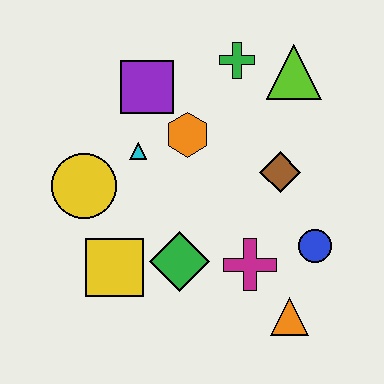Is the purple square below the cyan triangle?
No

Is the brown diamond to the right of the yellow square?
Yes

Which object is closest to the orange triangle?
The magenta cross is closest to the orange triangle.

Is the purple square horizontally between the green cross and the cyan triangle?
Yes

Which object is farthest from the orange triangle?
The purple square is farthest from the orange triangle.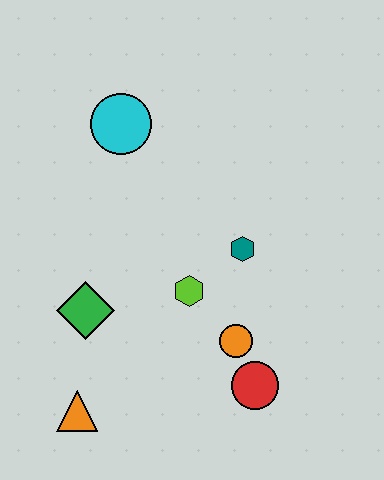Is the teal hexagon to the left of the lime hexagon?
No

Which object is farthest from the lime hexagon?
The cyan circle is farthest from the lime hexagon.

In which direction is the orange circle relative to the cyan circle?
The orange circle is below the cyan circle.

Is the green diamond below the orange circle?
No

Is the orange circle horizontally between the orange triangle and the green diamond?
No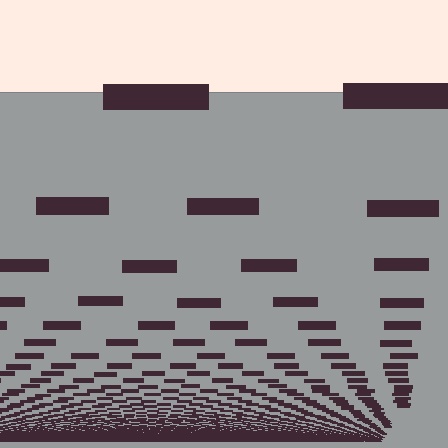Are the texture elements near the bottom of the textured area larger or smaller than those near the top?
Smaller. The gradient is inverted — elements near the bottom are smaller and denser.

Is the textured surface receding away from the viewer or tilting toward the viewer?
The surface appears to tilt toward the viewer. Texture elements get larger and sparser toward the top.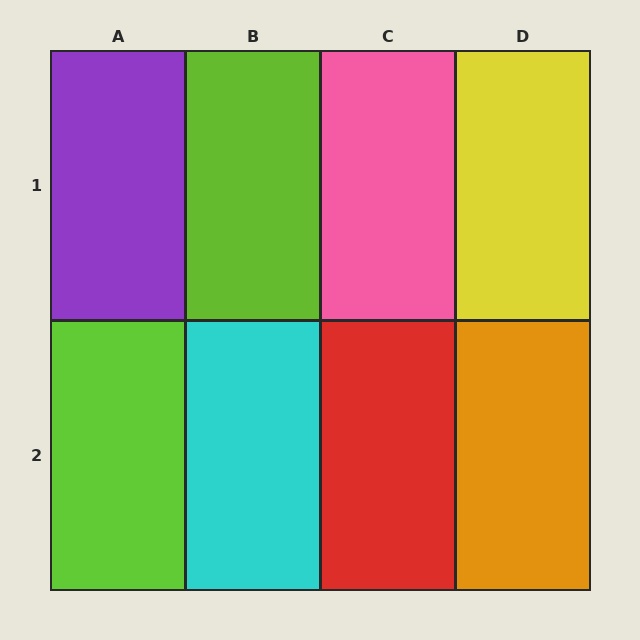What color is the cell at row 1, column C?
Pink.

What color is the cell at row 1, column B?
Lime.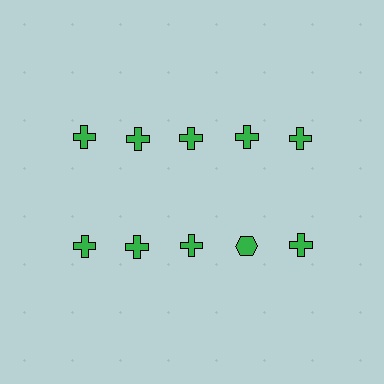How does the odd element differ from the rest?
It has a different shape: hexagon instead of cross.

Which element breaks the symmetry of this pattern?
The green hexagon in the second row, second from right column breaks the symmetry. All other shapes are green crosses.